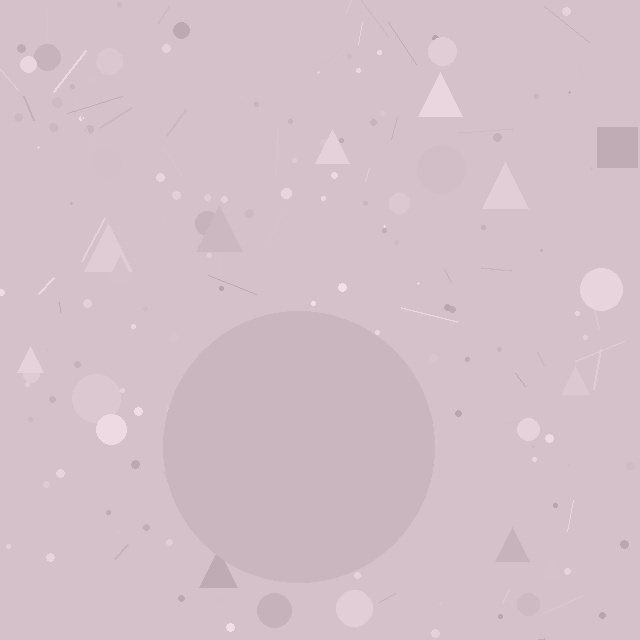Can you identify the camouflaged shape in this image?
The camouflaged shape is a circle.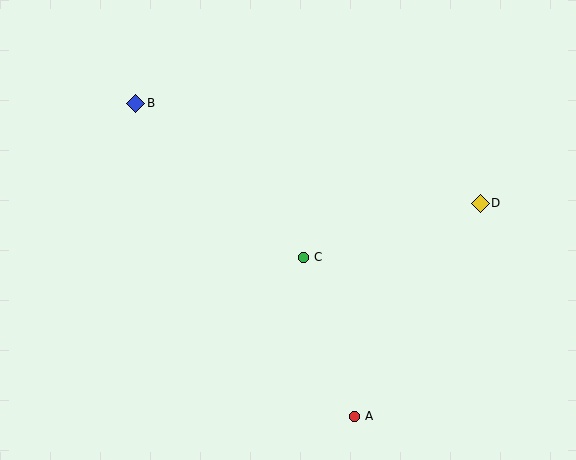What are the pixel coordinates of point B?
Point B is at (136, 103).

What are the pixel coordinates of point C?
Point C is at (303, 257).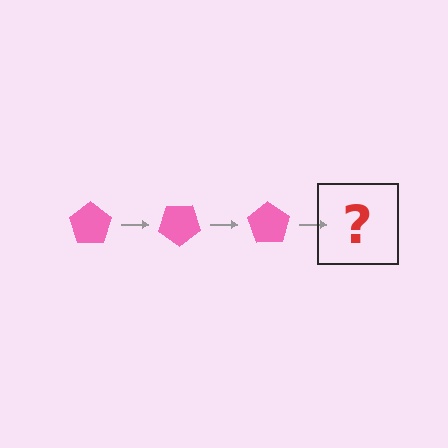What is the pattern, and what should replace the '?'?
The pattern is that the pentagon rotates 35 degrees each step. The '?' should be a pink pentagon rotated 105 degrees.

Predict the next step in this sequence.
The next step is a pink pentagon rotated 105 degrees.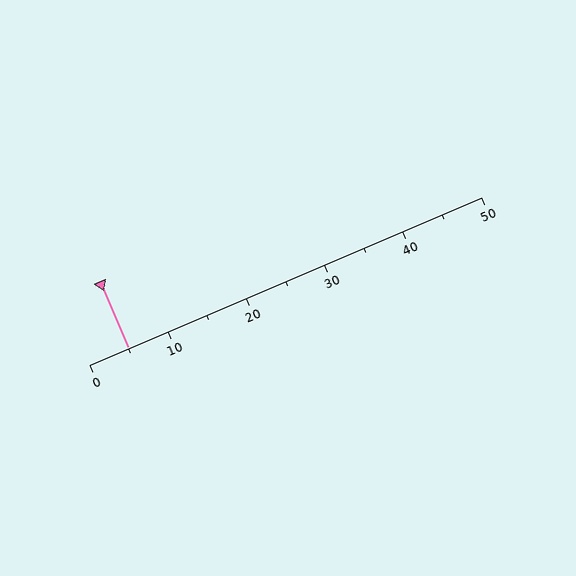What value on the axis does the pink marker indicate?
The marker indicates approximately 5.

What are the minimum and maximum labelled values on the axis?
The axis runs from 0 to 50.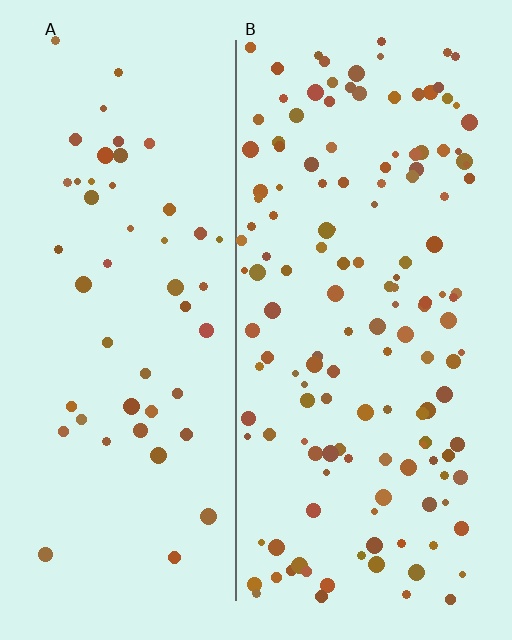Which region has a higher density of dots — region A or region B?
B (the right).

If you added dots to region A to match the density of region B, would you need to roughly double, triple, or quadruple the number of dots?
Approximately triple.